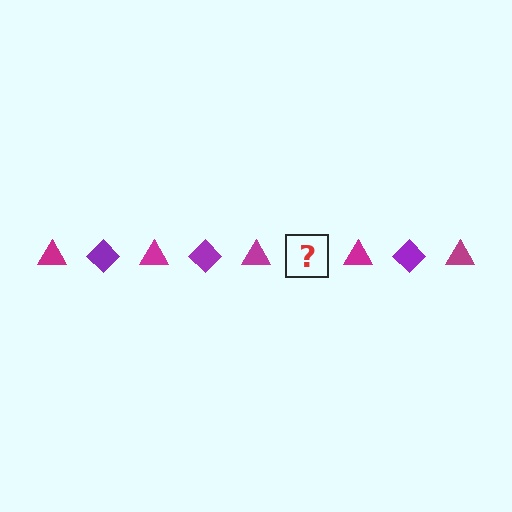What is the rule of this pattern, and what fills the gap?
The rule is that the pattern alternates between magenta triangle and purple diamond. The gap should be filled with a purple diamond.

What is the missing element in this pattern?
The missing element is a purple diamond.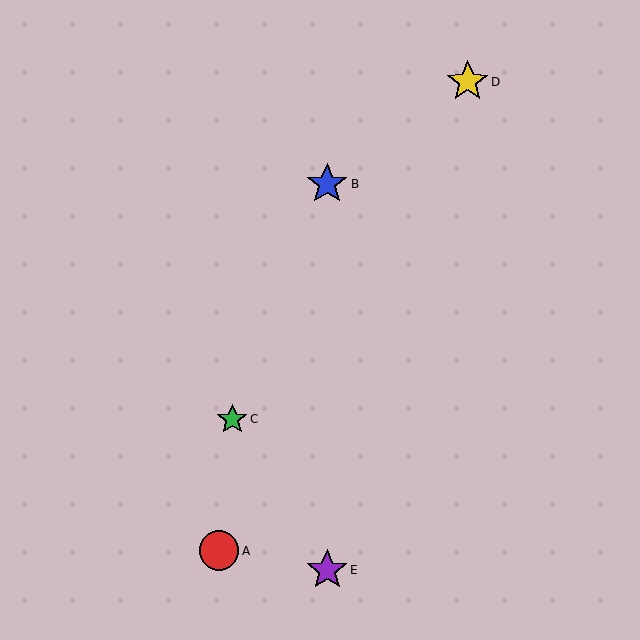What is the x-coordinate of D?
Object D is at x≈468.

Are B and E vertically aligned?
Yes, both are at x≈327.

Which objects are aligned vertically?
Objects B, E are aligned vertically.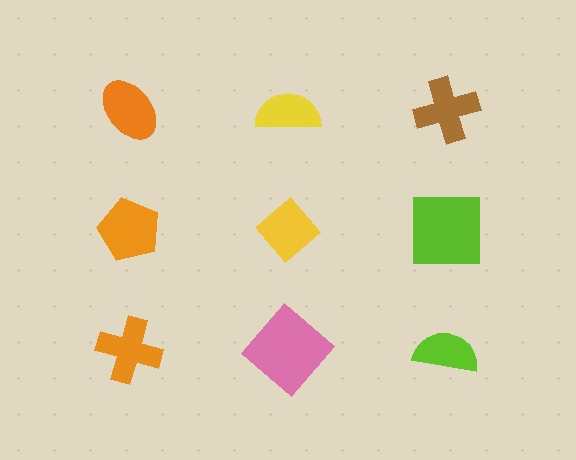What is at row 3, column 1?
An orange cross.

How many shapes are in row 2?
3 shapes.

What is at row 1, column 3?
A brown cross.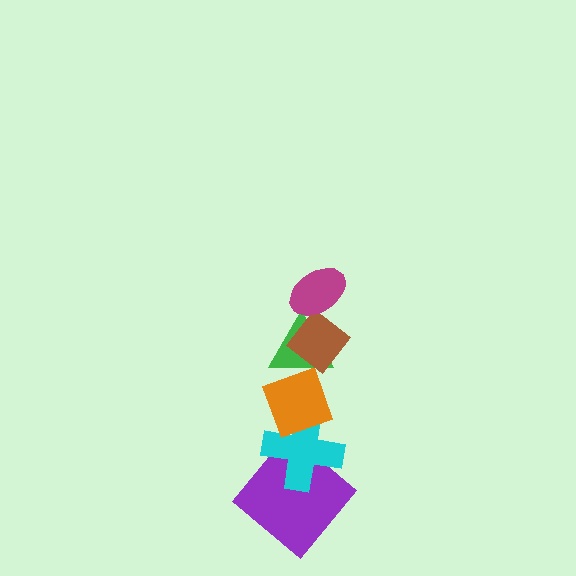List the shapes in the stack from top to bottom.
From top to bottom: the magenta ellipse, the brown diamond, the green triangle, the orange diamond, the cyan cross, the purple diamond.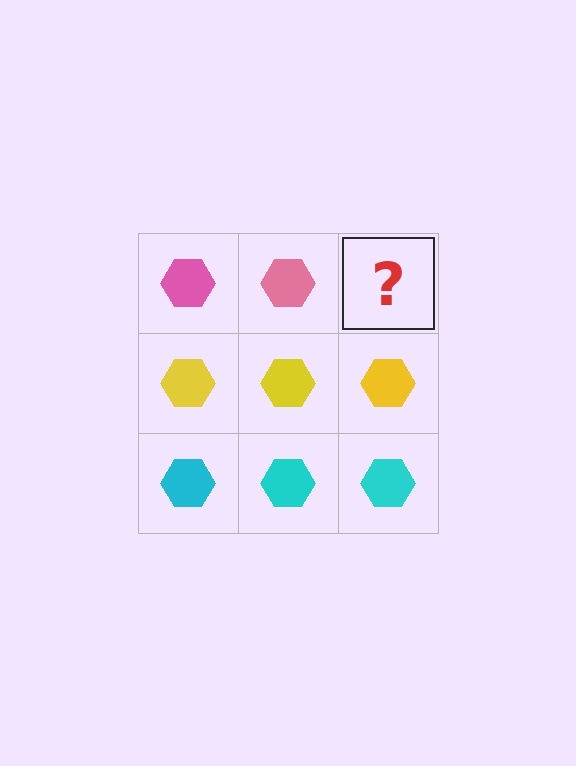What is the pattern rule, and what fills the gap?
The rule is that each row has a consistent color. The gap should be filled with a pink hexagon.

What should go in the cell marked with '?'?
The missing cell should contain a pink hexagon.